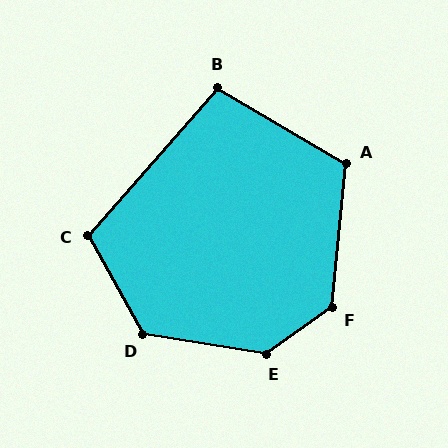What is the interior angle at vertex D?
Approximately 128 degrees (obtuse).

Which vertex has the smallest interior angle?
B, at approximately 101 degrees.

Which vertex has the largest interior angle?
E, at approximately 136 degrees.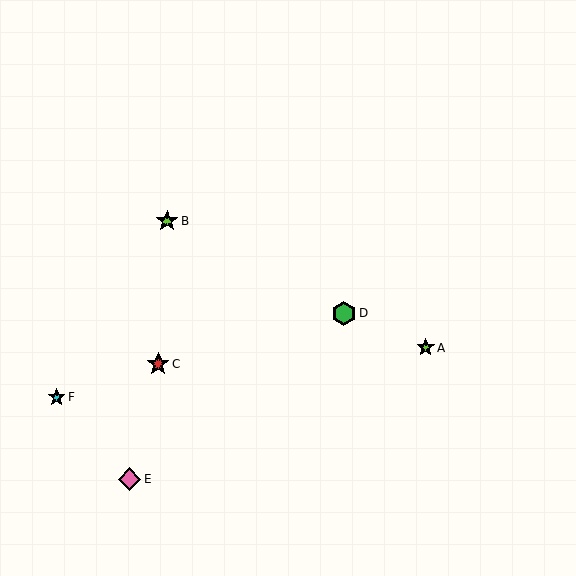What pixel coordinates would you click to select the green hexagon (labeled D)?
Click at (344, 313) to select the green hexagon D.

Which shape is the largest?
The green hexagon (labeled D) is the largest.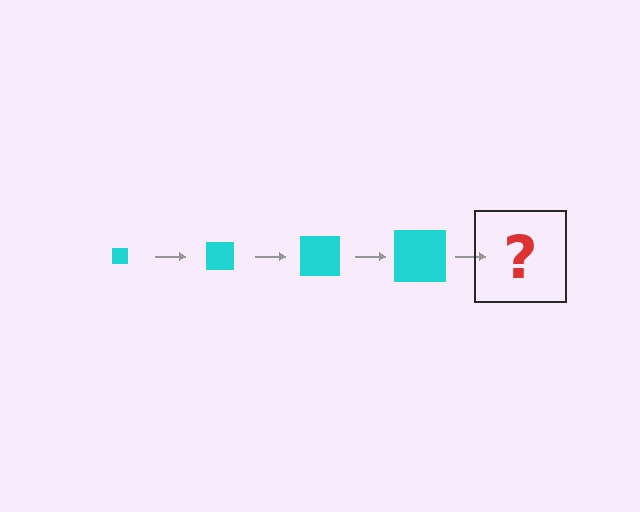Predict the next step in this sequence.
The next step is a cyan square, larger than the previous one.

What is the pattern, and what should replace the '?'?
The pattern is that the square gets progressively larger each step. The '?' should be a cyan square, larger than the previous one.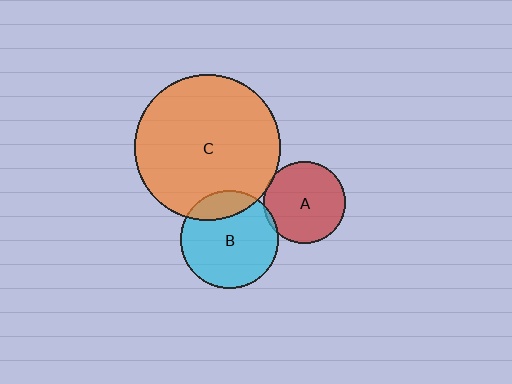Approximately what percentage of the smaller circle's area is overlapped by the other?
Approximately 20%.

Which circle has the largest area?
Circle C (orange).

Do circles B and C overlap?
Yes.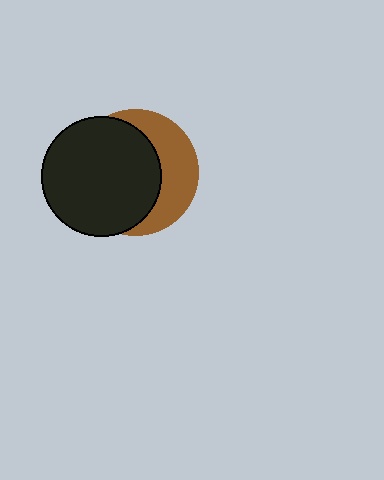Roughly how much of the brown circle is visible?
A small part of it is visible (roughly 38%).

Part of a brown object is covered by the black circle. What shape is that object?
It is a circle.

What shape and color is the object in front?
The object in front is a black circle.